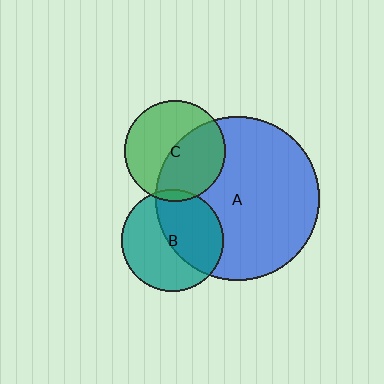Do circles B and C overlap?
Yes.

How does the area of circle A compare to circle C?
Approximately 2.6 times.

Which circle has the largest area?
Circle A (blue).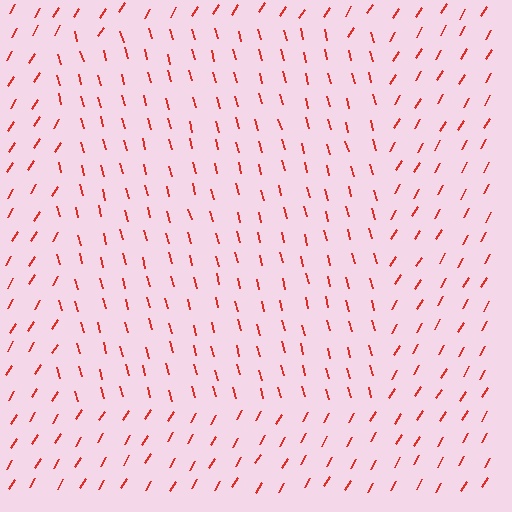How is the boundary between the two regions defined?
The boundary is defined purely by a change in line orientation (approximately 45 degrees difference). All lines are the same color and thickness.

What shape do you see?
I see a rectangle.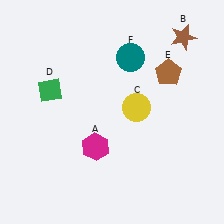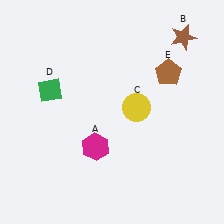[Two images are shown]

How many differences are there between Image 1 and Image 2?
There is 1 difference between the two images.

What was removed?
The teal circle (F) was removed in Image 2.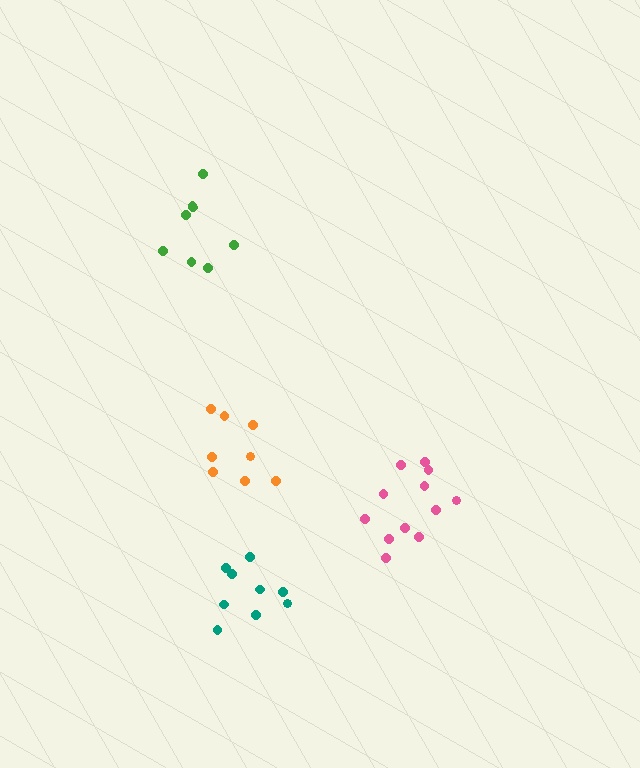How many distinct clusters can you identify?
There are 4 distinct clusters.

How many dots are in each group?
Group 1: 8 dots, Group 2: 12 dots, Group 3: 9 dots, Group 4: 8 dots (37 total).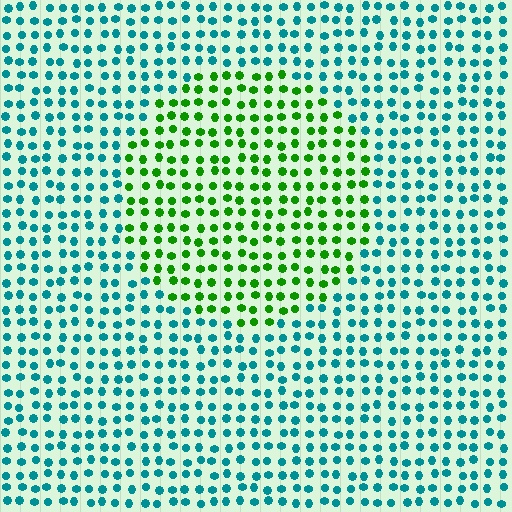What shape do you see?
I see a circle.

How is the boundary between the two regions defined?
The boundary is defined purely by a slight shift in hue (about 66 degrees). Spacing, size, and orientation are identical on both sides.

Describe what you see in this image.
The image is filled with small teal elements in a uniform arrangement. A circle-shaped region is visible where the elements are tinted to a slightly different hue, forming a subtle color boundary.